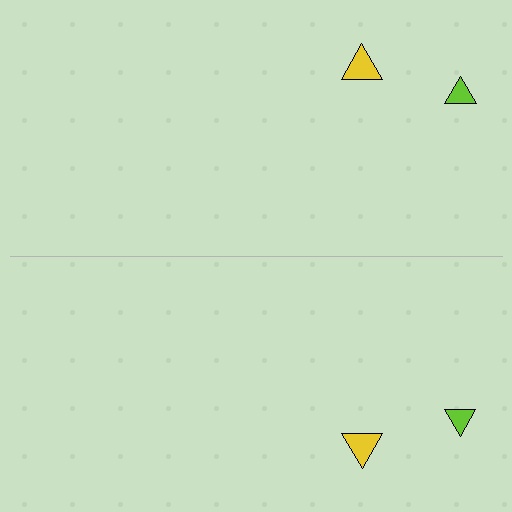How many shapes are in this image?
There are 4 shapes in this image.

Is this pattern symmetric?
Yes, this pattern has bilateral (reflection) symmetry.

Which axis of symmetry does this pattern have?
The pattern has a horizontal axis of symmetry running through the center of the image.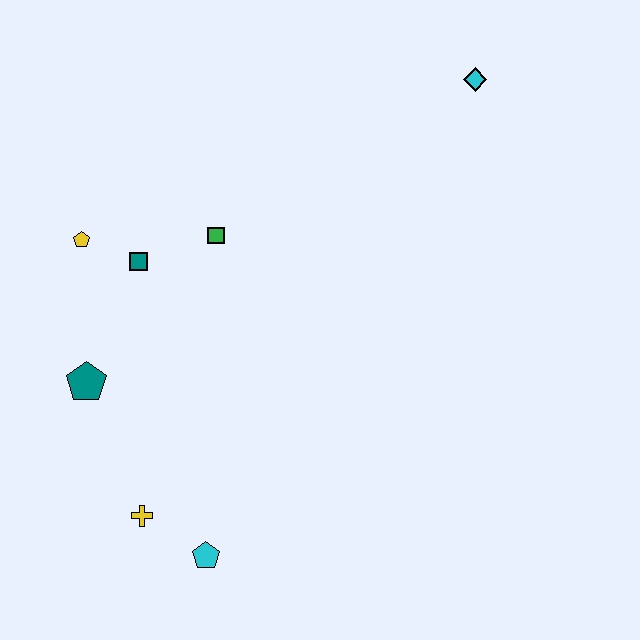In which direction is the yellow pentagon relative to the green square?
The yellow pentagon is to the left of the green square.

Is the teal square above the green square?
No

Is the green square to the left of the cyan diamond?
Yes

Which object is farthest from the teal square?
The cyan diamond is farthest from the teal square.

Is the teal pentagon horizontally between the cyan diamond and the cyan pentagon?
No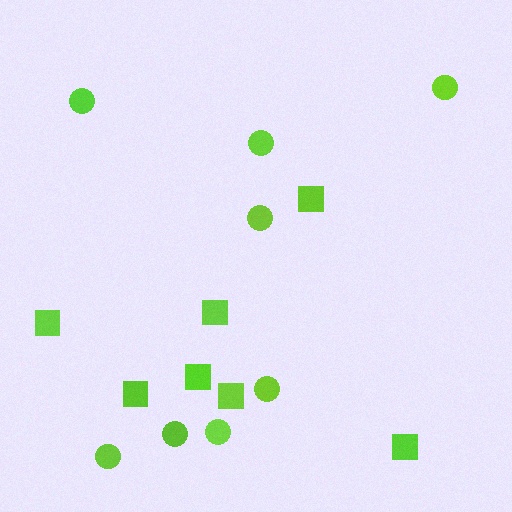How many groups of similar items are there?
There are 2 groups: one group of circles (8) and one group of squares (7).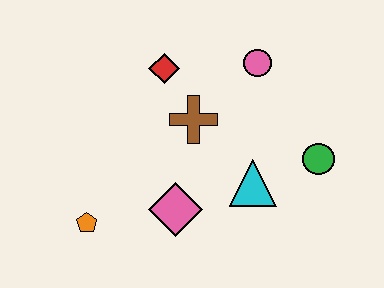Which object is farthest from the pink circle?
The orange pentagon is farthest from the pink circle.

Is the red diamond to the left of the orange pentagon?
No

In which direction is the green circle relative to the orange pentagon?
The green circle is to the right of the orange pentagon.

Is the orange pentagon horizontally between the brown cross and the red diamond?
No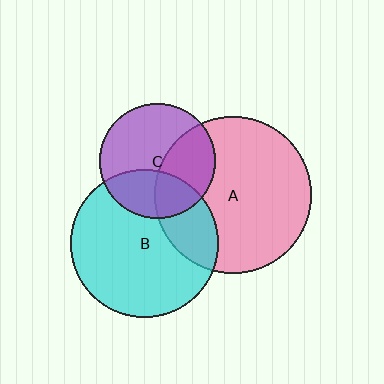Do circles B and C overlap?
Yes.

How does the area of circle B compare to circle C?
Approximately 1.6 times.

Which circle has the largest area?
Circle A (pink).